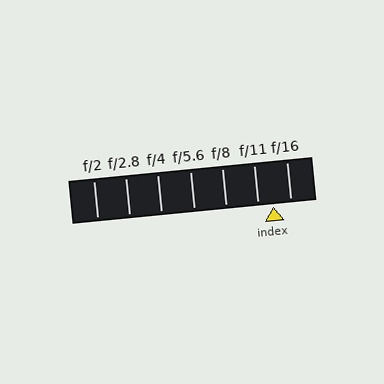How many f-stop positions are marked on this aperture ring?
There are 7 f-stop positions marked.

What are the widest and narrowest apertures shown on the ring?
The widest aperture shown is f/2 and the narrowest is f/16.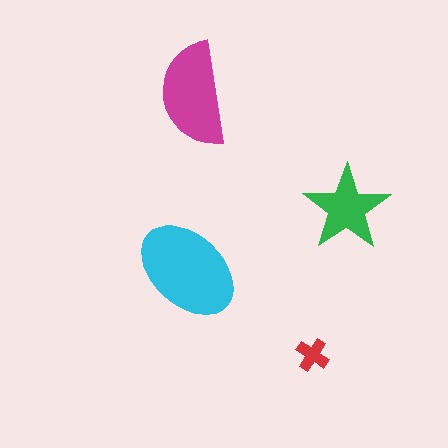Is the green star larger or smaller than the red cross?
Larger.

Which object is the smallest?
The red cross.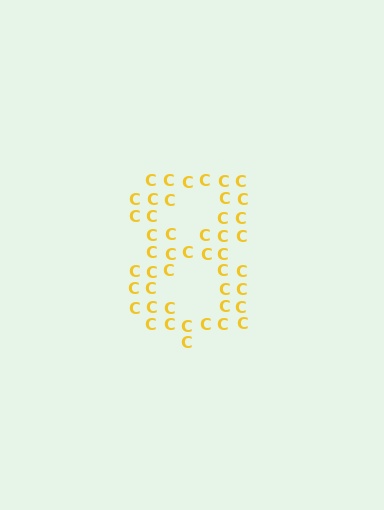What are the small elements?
The small elements are letter C's.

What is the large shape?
The large shape is the digit 8.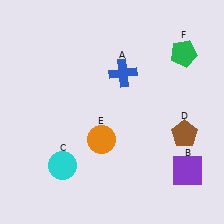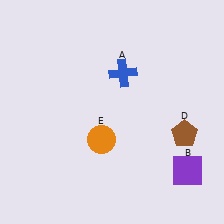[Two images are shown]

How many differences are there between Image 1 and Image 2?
There are 2 differences between the two images.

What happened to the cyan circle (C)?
The cyan circle (C) was removed in Image 2. It was in the bottom-left area of Image 1.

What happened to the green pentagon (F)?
The green pentagon (F) was removed in Image 2. It was in the top-right area of Image 1.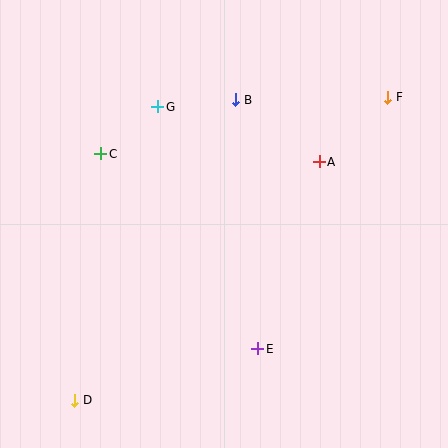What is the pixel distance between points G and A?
The distance between G and A is 171 pixels.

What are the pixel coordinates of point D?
Point D is at (75, 400).